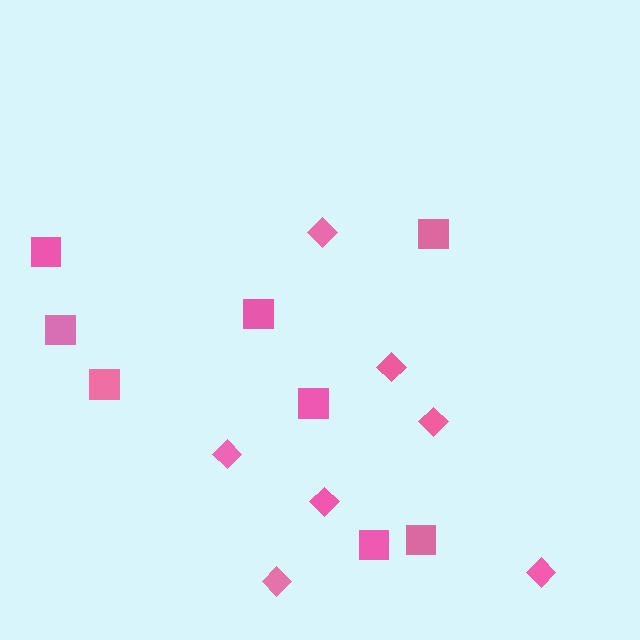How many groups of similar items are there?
There are 2 groups: one group of diamonds (7) and one group of squares (8).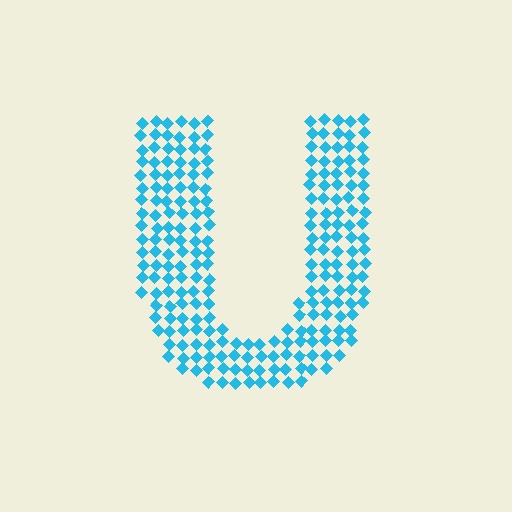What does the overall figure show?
The overall figure shows the letter U.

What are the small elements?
The small elements are diamonds.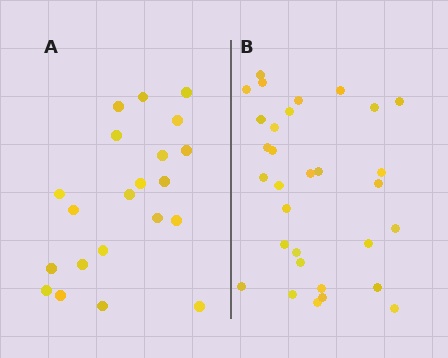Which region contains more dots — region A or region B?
Region B (the right region) has more dots.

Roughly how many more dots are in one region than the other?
Region B has roughly 10 or so more dots than region A.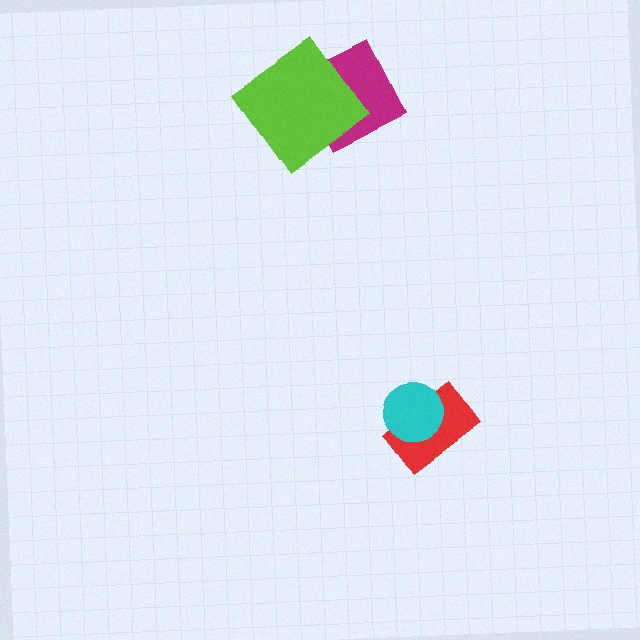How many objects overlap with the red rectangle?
1 object overlaps with the red rectangle.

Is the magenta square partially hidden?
Yes, it is partially covered by another shape.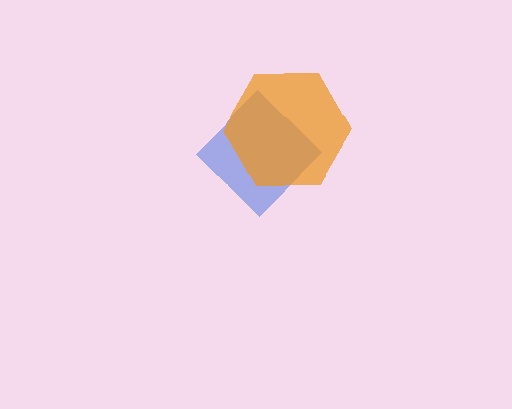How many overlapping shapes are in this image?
There are 2 overlapping shapes in the image.